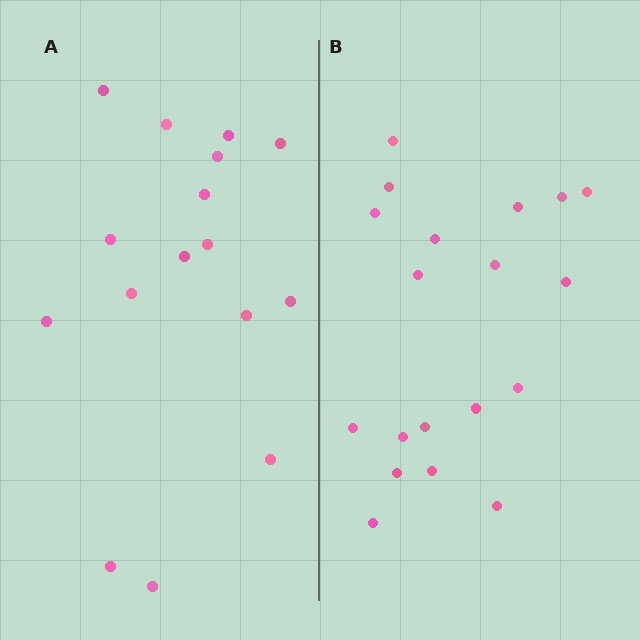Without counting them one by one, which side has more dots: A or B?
Region B (the right region) has more dots.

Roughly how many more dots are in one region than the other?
Region B has just a few more — roughly 2 or 3 more dots than region A.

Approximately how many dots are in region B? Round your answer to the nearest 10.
About 20 dots. (The exact count is 19, which rounds to 20.)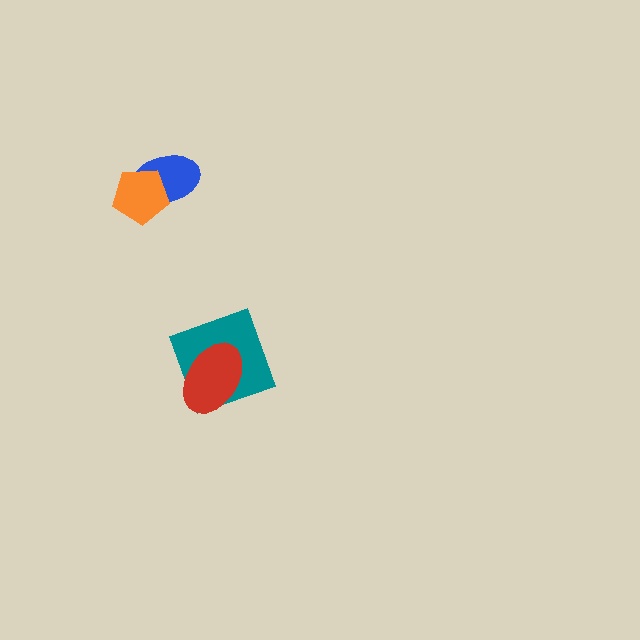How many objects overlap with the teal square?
1 object overlaps with the teal square.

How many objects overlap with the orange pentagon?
1 object overlaps with the orange pentagon.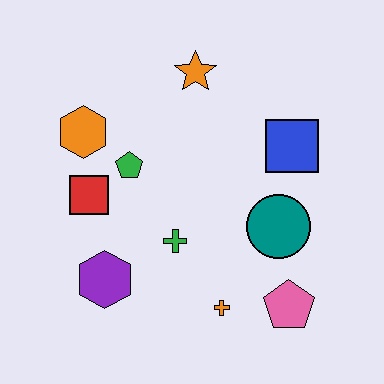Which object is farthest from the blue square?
The purple hexagon is farthest from the blue square.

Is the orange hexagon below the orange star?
Yes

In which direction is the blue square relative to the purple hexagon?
The blue square is to the right of the purple hexagon.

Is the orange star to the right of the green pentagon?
Yes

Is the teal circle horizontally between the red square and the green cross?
No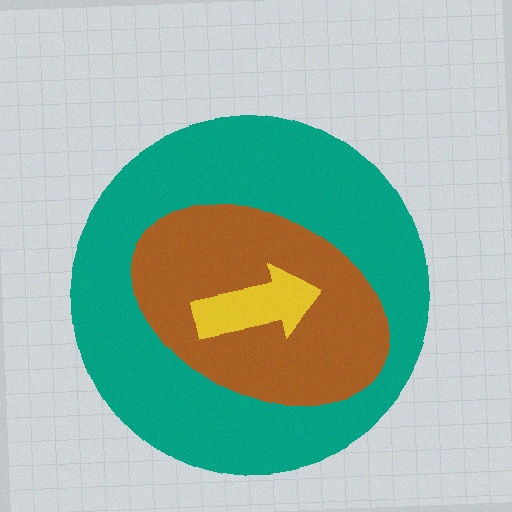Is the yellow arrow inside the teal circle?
Yes.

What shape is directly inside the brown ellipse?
The yellow arrow.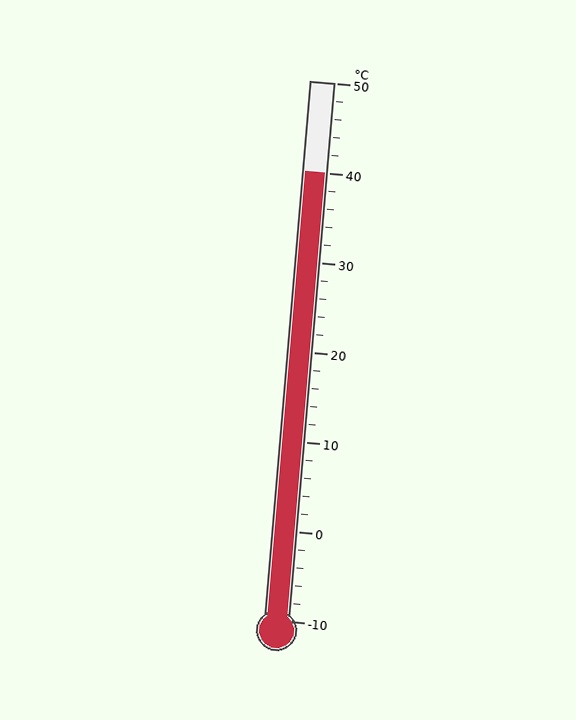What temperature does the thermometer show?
The thermometer shows approximately 40°C.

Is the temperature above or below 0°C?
The temperature is above 0°C.